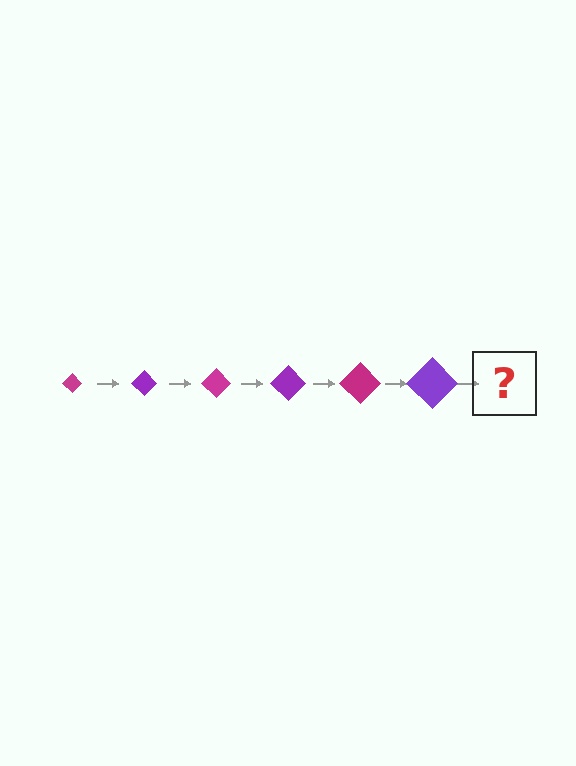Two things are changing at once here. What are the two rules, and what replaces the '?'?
The two rules are that the diamond grows larger each step and the color cycles through magenta and purple. The '?' should be a magenta diamond, larger than the previous one.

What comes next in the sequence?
The next element should be a magenta diamond, larger than the previous one.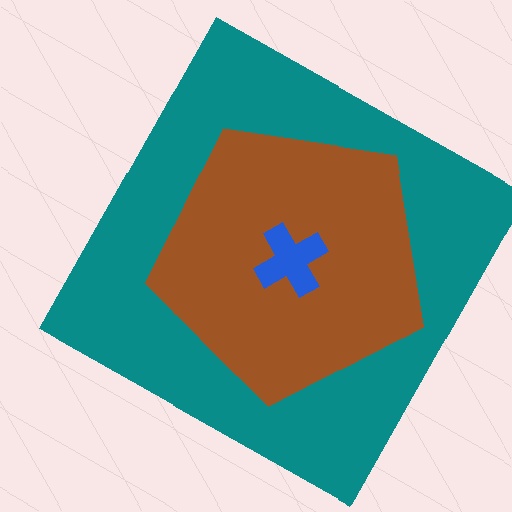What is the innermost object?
The blue cross.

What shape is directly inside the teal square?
The brown pentagon.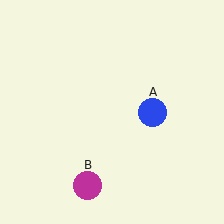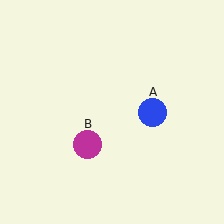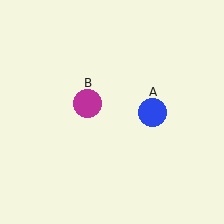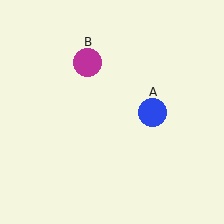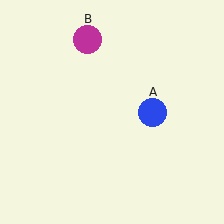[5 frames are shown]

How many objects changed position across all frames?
1 object changed position: magenta circle (object B).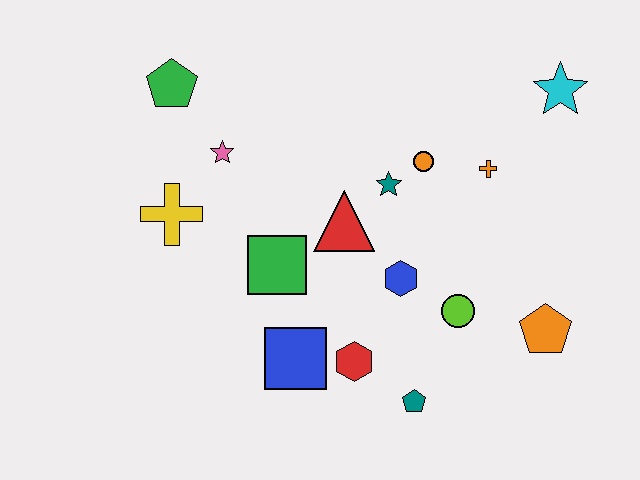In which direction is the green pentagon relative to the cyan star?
The green pentagon is to the left of the cyan star.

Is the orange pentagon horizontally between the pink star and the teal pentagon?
No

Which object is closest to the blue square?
The red hexagon is closest to the blue square.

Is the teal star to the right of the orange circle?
No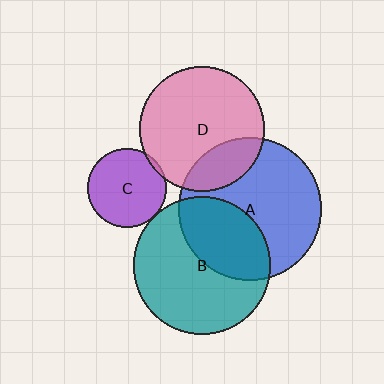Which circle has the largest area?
Circle A (blue).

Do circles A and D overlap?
Yes.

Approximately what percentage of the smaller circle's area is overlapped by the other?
Approximately 20%.